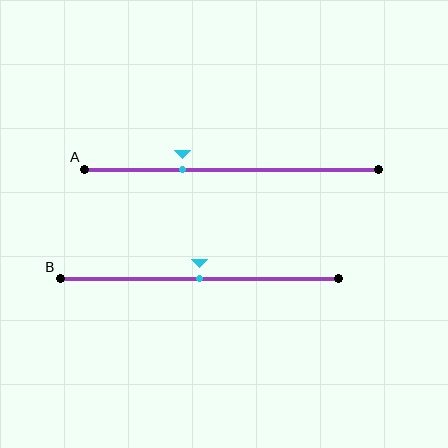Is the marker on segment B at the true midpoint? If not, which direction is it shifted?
Yes, the marker on segment B is at the true midpoint.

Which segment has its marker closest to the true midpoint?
Segment B has its marker closest to the true midpoint.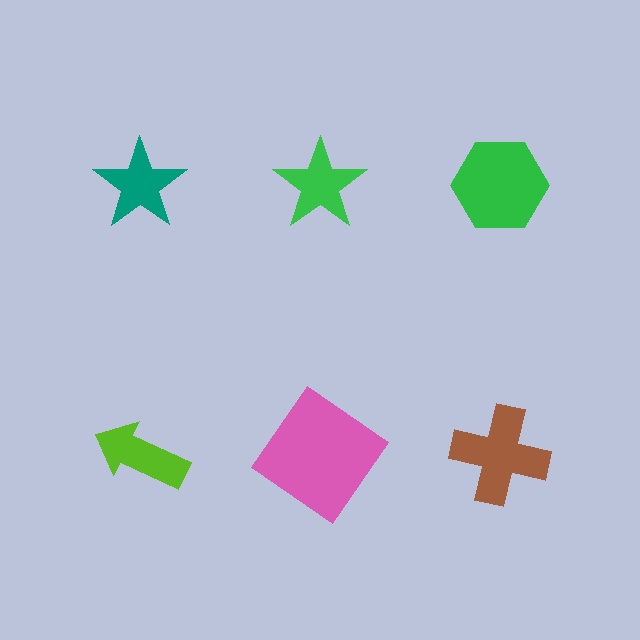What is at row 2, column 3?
A brown cross.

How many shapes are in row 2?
3 shapes.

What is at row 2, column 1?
A lime arrow.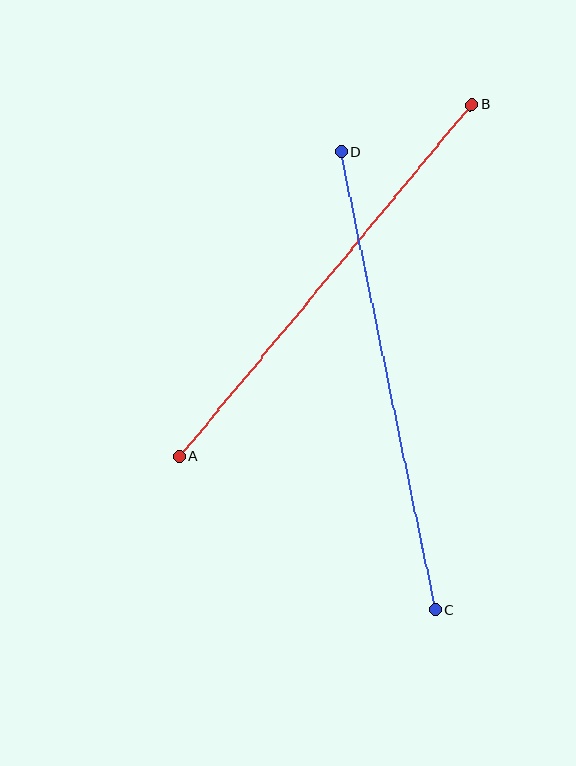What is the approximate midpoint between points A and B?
The midpoint is at approximately (326, 281) pixels.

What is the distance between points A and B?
The distance is approximately 457 pixels.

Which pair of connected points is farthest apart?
Points C and D are farthest apart.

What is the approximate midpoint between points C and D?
The midpoint is at approximately (388, 381) pixels.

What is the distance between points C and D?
The distance is approximately 468 pixels.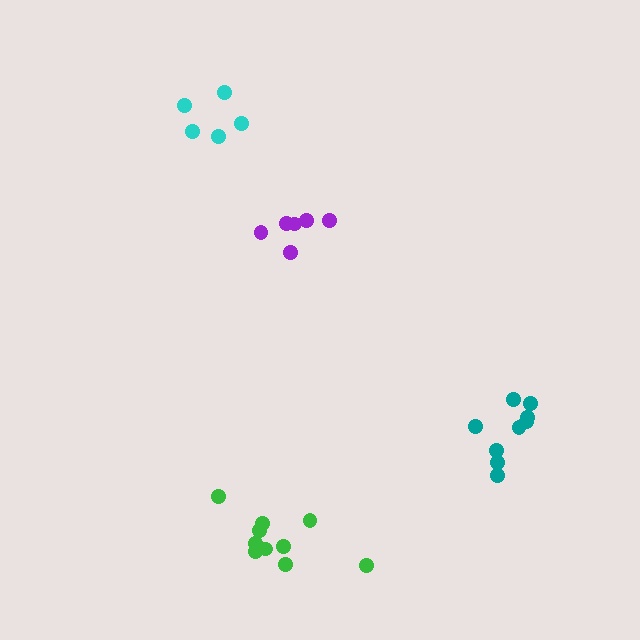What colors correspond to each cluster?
The clusters are colored: purple, green, cyan, teal.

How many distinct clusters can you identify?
There are 4 distinct clusters.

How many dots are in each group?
Group 1: 6 dots, Group 2: 10 dots, Group 3: 5 dots, Group 4: 9 dots (30 total).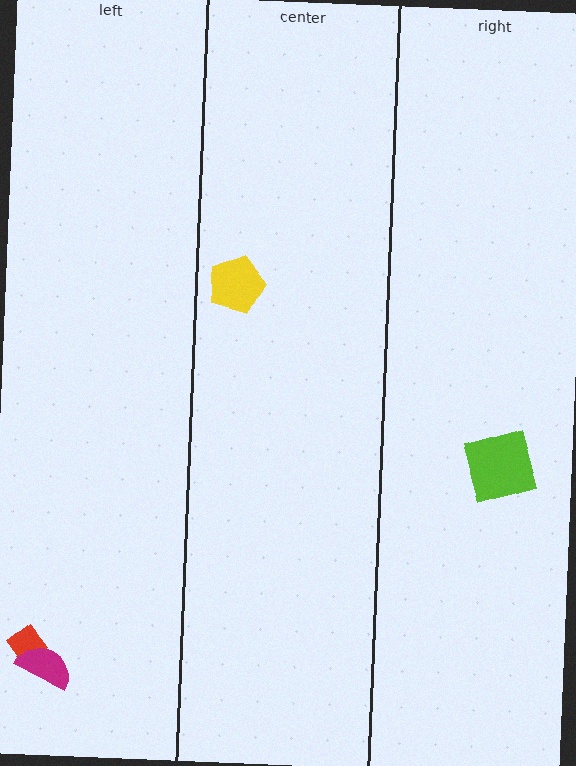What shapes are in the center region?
The yellow pentagon.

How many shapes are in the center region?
1.